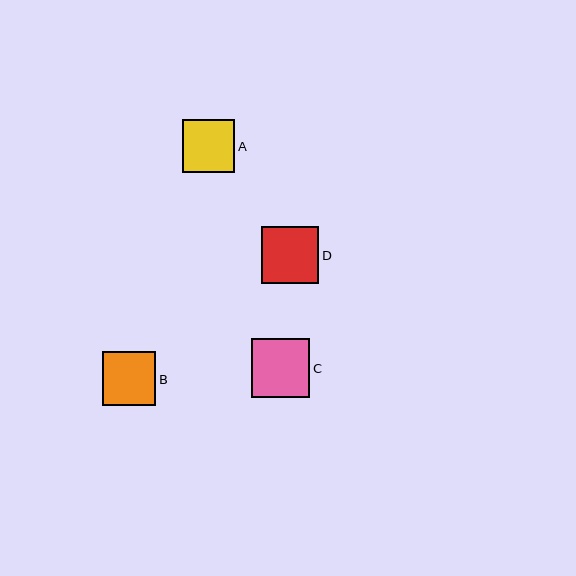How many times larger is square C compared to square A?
Square C is approximately 1.1 times the size of square A.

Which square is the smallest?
Square A is the smallest with a size of approximately 53 pixels.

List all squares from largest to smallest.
From largest to smallest: C, D, B, A.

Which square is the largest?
Square C is the largest with a size of approximately 58 pixels.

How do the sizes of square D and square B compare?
Square D and square B are approximately the same size.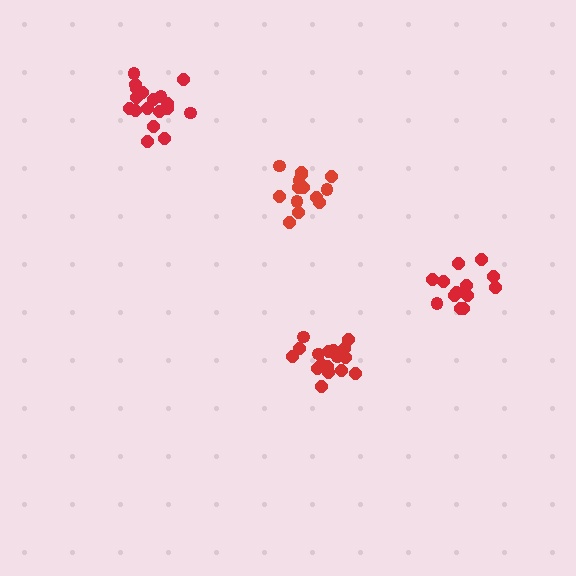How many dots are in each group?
Group 1: 18 dots, Group 2: 17 dots, Group 3: 14 dots, Group 4: 13 dots (62 total).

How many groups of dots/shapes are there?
There are 4 groups.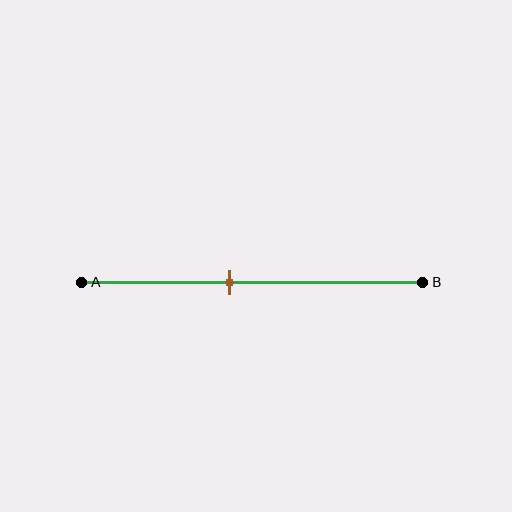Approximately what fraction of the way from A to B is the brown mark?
The brown mark is approximately 45% of the way from A to B.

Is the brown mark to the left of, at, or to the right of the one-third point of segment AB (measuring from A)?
The brown mark is to the right of the one-third point of segment AB.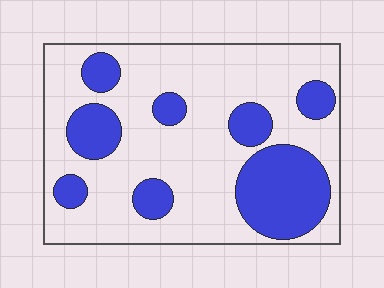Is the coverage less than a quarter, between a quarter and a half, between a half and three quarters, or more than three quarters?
Between a quarter and a half.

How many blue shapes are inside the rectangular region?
8.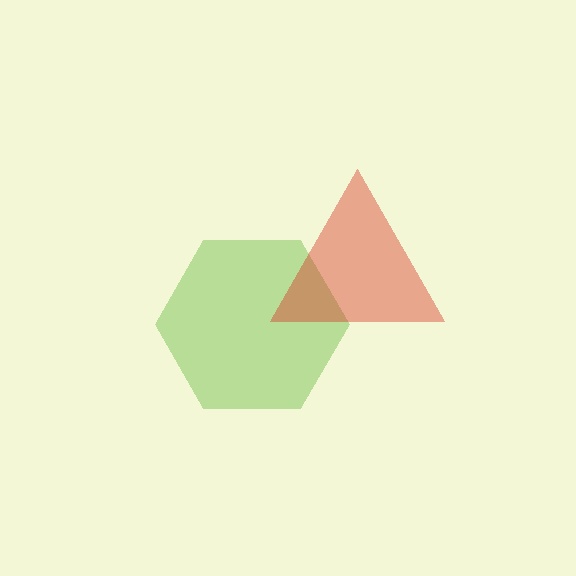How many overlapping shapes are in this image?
There are 2 overlapping shapes in the image.